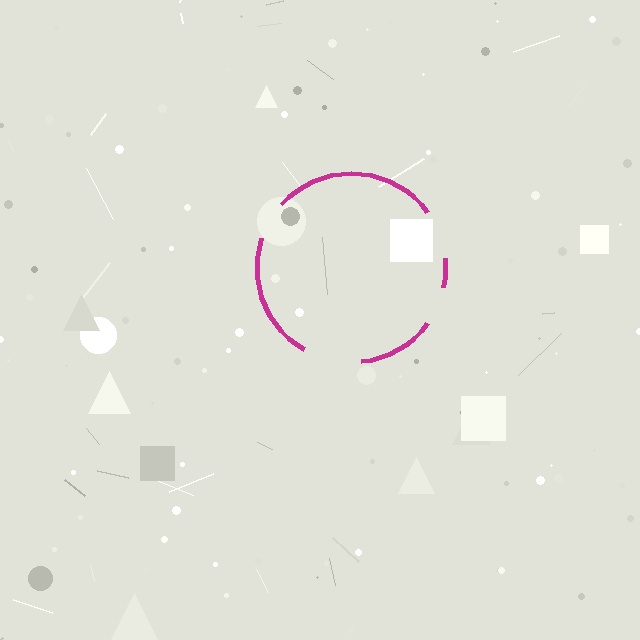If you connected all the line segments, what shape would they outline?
They would outline a circle.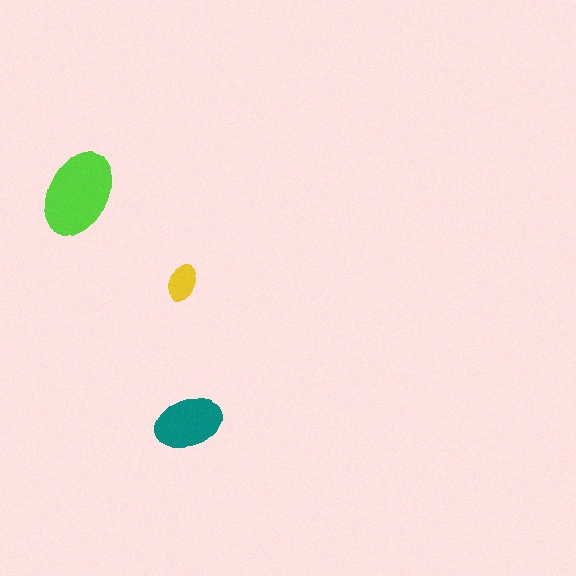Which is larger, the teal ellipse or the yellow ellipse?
The teal one.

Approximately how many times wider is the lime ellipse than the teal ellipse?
About 1.5 times wider.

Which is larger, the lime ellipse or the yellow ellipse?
The lime one.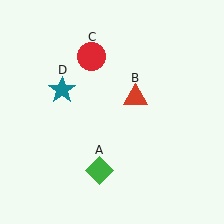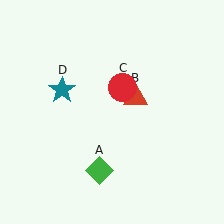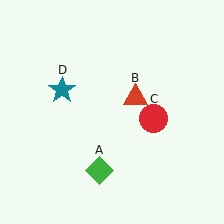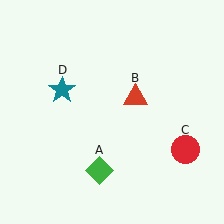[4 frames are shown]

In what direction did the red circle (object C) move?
The red circle (object C) moved down and to the right.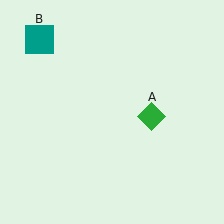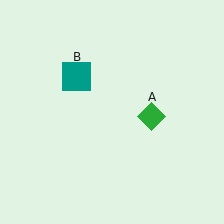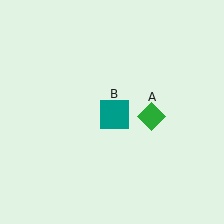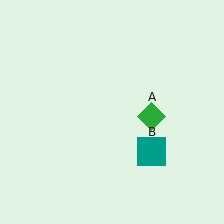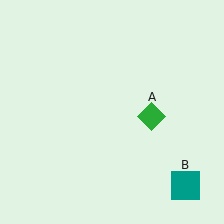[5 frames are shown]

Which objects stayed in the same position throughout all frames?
Green diamond (object A) remained stationary.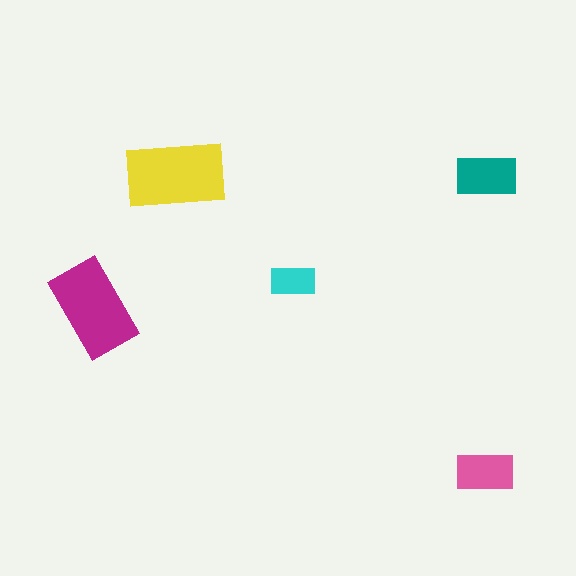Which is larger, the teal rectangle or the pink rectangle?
The teal one.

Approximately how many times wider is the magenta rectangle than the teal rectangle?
About 1.5 times wider.